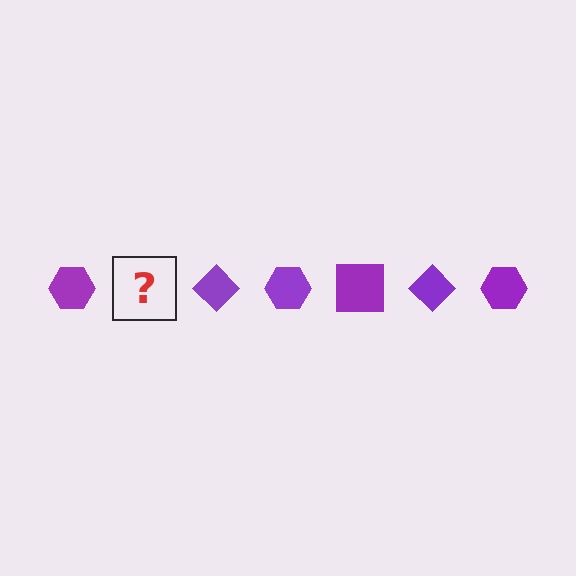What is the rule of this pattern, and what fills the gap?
The rule is that the pattern cycles through hexagon, square, diamond shapes in purple. The gap should be filled with a purple square.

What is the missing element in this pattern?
The missing element is a purple square.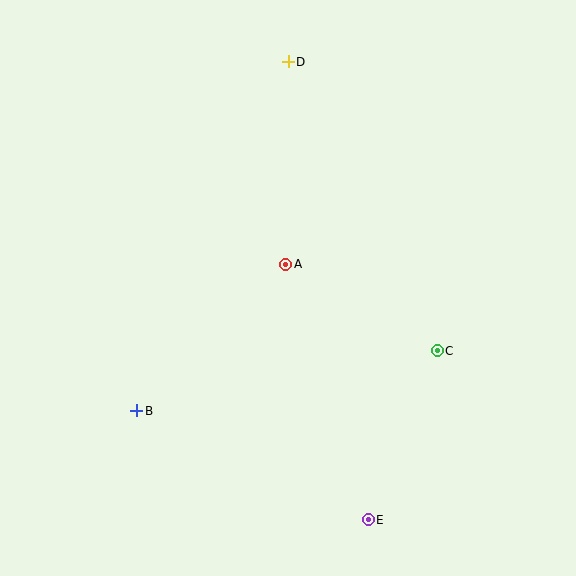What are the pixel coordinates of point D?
Point D is at (288, 62).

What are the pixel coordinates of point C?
Point C is at (437, 351).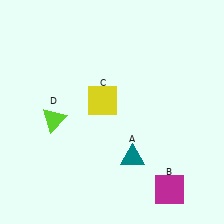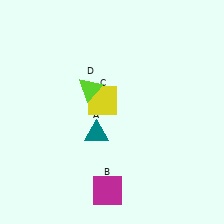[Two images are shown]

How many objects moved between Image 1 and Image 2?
3 objects moved between the two images.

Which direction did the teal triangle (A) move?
The teal triangle (A) moved left.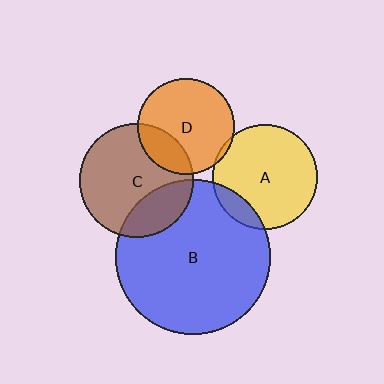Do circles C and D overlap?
Yes.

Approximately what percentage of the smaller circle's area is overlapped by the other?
Approximately 25%.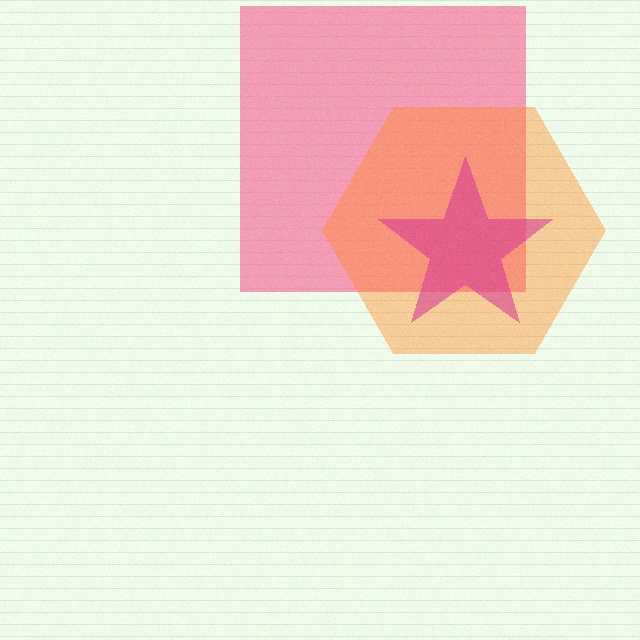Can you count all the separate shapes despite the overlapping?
Yes, there are 3 separate shapes.